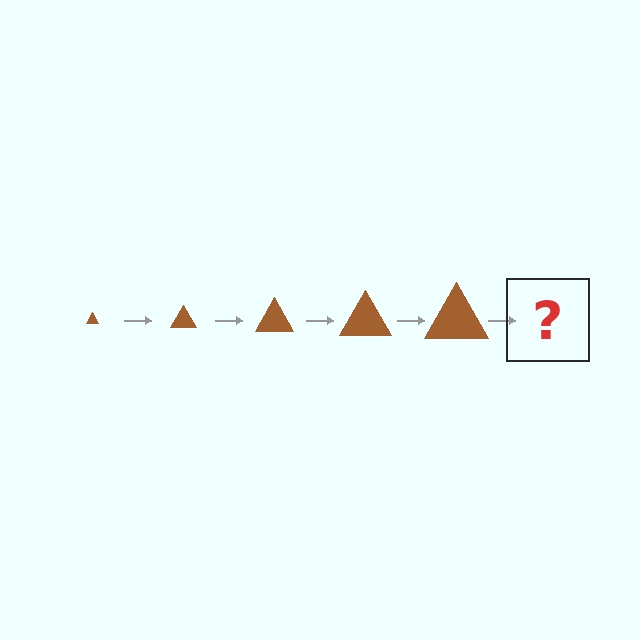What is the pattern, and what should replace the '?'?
The pattern is that the triangle gets progressively larger each step. The '?' should be a brown triangle, larger than the previous one.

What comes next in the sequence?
The next element should be a brown triangle, larger than the previous one.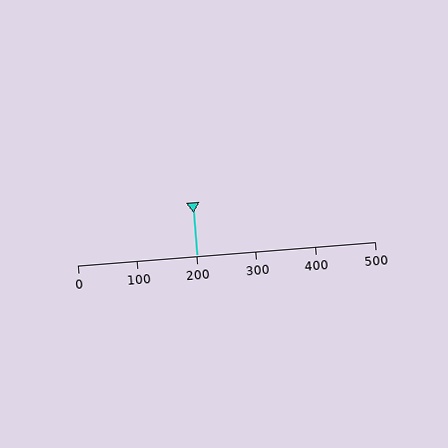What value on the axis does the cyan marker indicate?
The marker indicates approximately 200.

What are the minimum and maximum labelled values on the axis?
The axis runs from 0 to 500.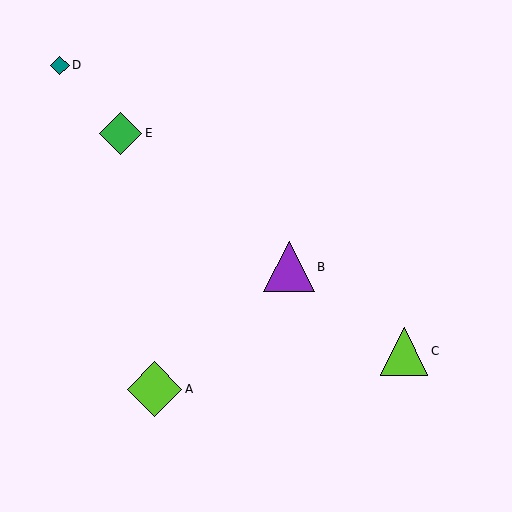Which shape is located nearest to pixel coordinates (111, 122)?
The green diamond (labeled E) at (121, 133) is nearest to that location.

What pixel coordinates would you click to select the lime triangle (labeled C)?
Click at (404, 351) to select the lime triangle C.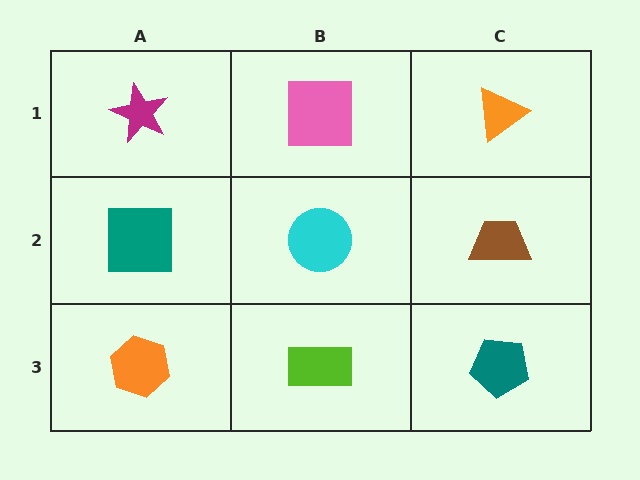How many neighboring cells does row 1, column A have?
2.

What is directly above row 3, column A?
A teal square.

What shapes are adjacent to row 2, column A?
A magenta star (row 1, column A), an orange hexagon (row 3, column A), a cyan circle (row 2, column B).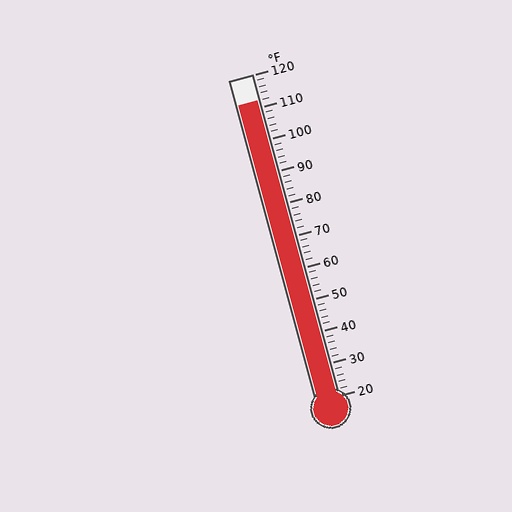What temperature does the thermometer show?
The thermometer shows approximately 112°F.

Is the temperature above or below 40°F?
The temperature is above 40°F.